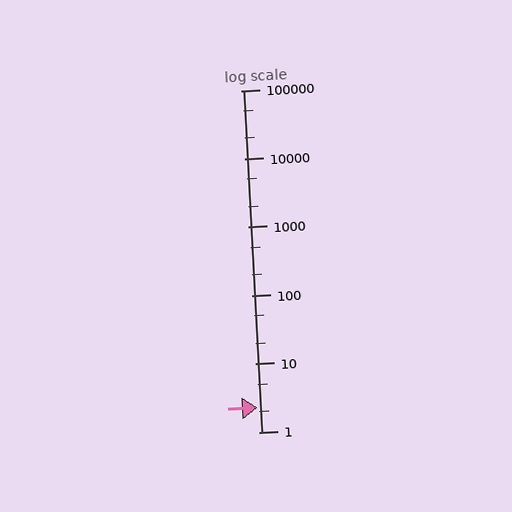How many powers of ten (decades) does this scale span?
The scale spans 5 decades, from 1 to 100000.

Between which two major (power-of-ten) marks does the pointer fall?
The pointer is between 1 and 10.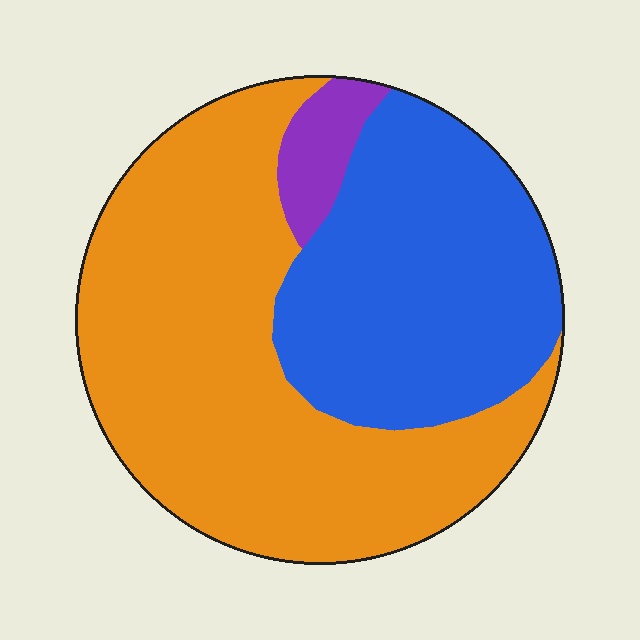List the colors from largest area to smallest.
From largest to smallest: orange, blue, purple.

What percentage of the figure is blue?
Blue takes up about three eighths (3/8) of the figure.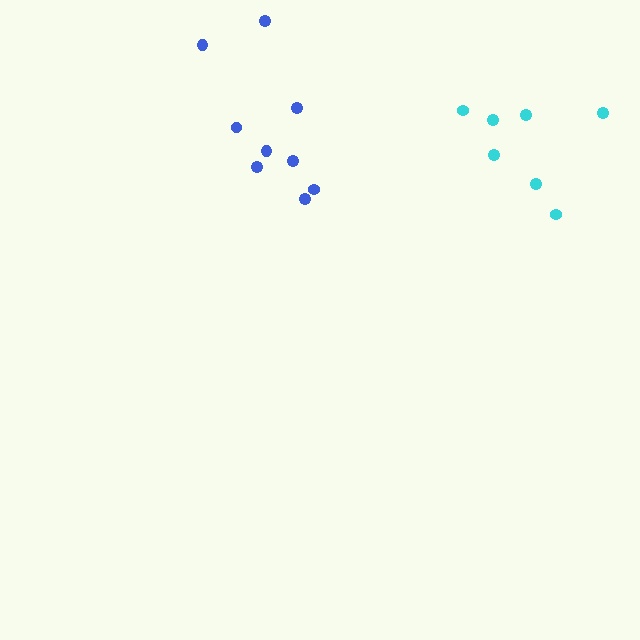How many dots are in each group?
Group 1: 9 dots, Group 2: 7 dots (16 total).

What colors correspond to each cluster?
The clusters are colored: blue, cyan.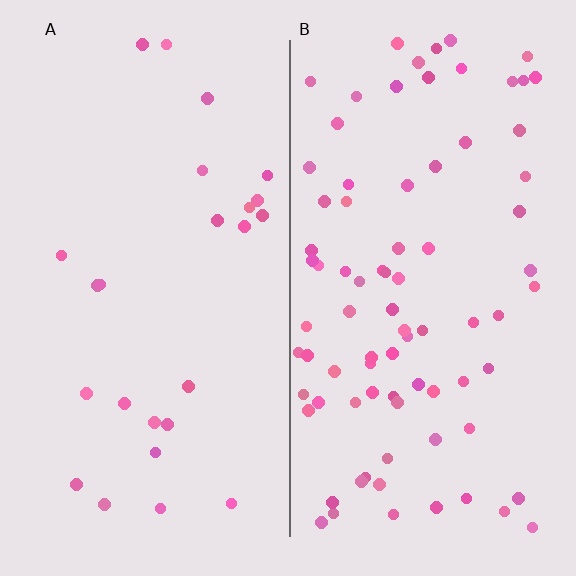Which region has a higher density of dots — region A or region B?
B (the right).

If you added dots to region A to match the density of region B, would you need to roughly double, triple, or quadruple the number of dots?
Approximately triple.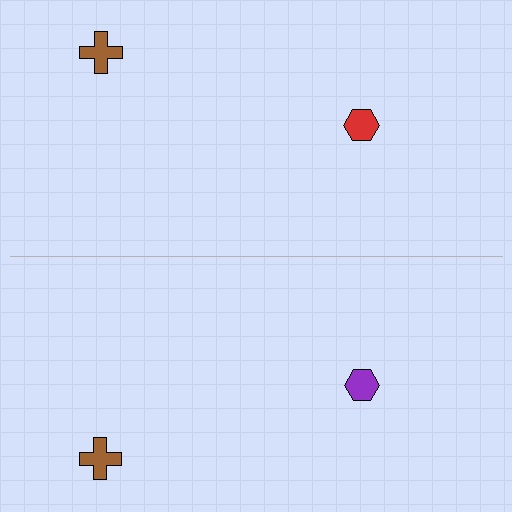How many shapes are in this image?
There are 4 shapes in this image.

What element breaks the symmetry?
The purple hexagon on the bottom side breaks the symmetry — its mirror counterpart is red.